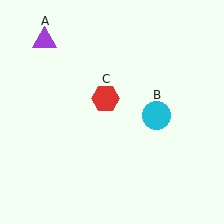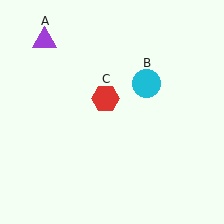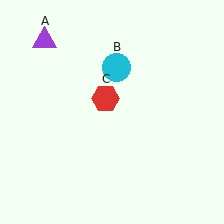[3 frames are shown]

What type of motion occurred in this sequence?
The cyan circle (object B) rotated counterclockwise around the center of the scene.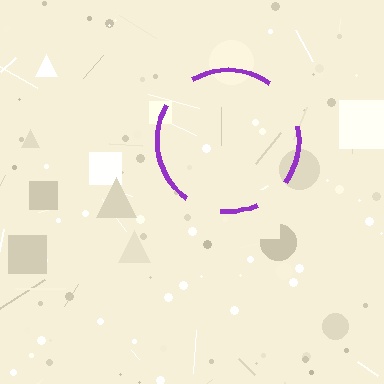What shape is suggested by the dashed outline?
The dashed outline suggests a circle.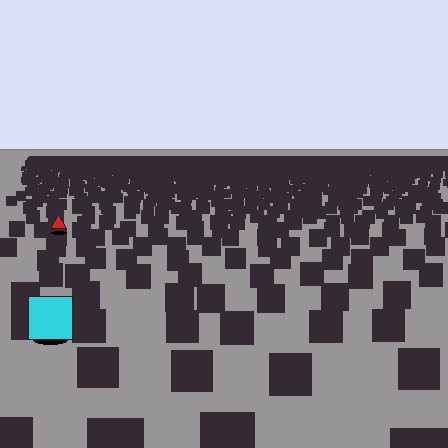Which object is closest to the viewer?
The cyan square is closest. The texture marks near it are larger and more spread out.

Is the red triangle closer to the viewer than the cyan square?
No. The cyan square is closer — you can tell from the texture gradient: the ground texture is coarser near it.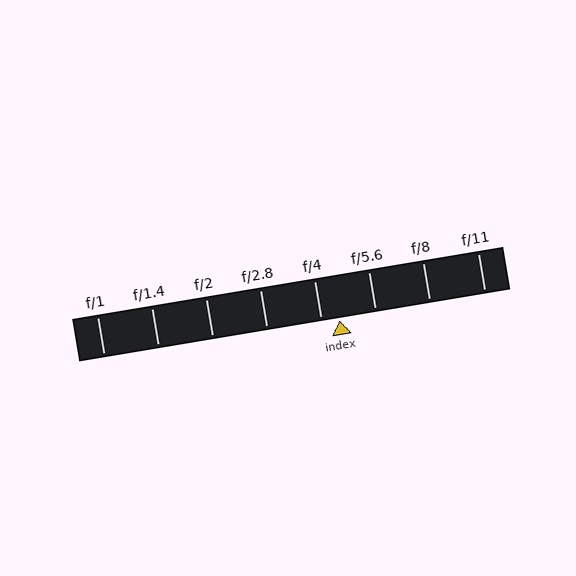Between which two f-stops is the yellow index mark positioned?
The index mark is between f/4 and f/5.6.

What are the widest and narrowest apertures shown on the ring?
The widest aperture shown is f/1 and the narrowest is f/11.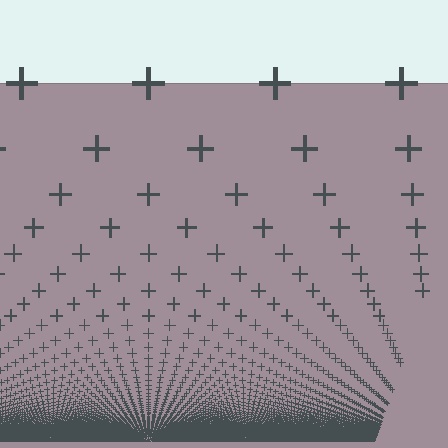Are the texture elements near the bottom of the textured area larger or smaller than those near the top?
Smaller. The gradient is inverted — elements near the bottom are smaller and denser.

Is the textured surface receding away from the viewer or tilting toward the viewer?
The surface appears to tilt toward the viewer. Texture elements get larger and sparser toward the top.